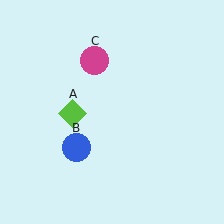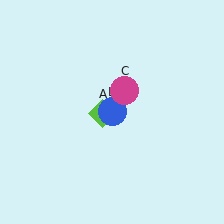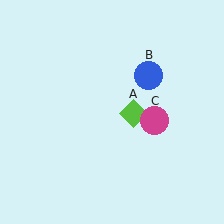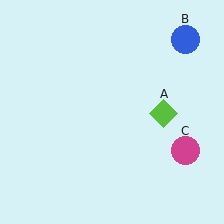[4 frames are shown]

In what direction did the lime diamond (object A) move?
The lime diamond (object A) moved right.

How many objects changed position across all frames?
3 objects changed position: lime diamond (object A), blue circle (object B), magenta circle (object C).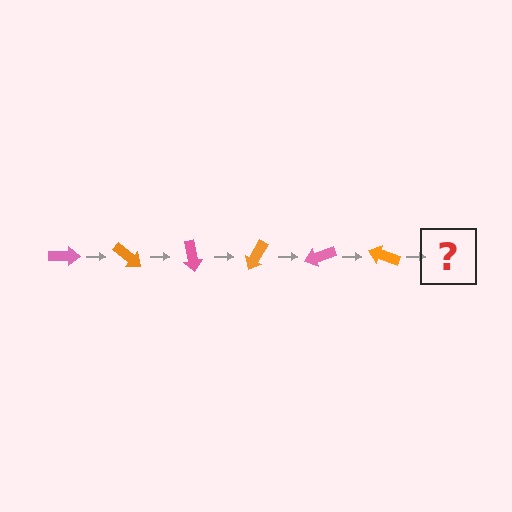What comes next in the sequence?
The next element should be a pink arrow, rotated 240 degrees from the start.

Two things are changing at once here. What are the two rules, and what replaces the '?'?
The two rules are that it rotates 40 degrees each step and the color cycles through pink and orange. The '?' should be a pink arrow, rotated 240 degrees from the start.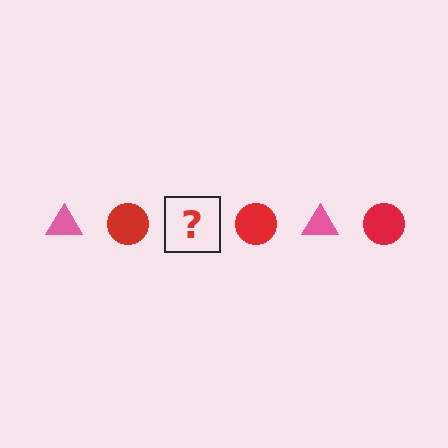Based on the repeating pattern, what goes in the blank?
The blank should be a pink triangle.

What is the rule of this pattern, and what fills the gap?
The rule is that the pattern alternates between pink triangle and red circle. The gap should be filled with a pink triangle.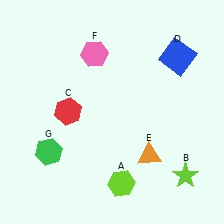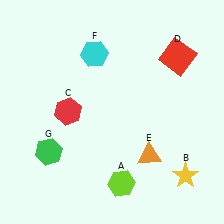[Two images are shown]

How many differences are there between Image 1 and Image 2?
There are 3 differences between the two images.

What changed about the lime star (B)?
In Image 1, B is lime. In Image 2, it changed to yellow.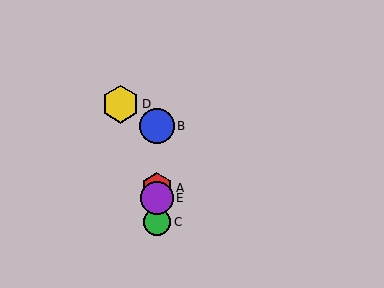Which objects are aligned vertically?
Objects A, B, C, E are aligned vertically.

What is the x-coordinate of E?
Object E is at x≈157.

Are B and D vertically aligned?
No, B is at x≈157 and D is at x≈120.